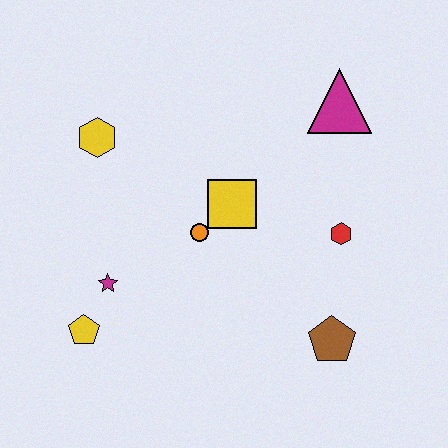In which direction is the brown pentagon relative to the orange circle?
The brown pentagon is to the right of the orange circle.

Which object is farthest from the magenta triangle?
The yellow pentagon is farthest from the magenta triangle.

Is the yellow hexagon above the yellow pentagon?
Yes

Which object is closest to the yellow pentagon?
The magenta star is closest to the yellow pentagon.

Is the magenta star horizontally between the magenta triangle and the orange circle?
No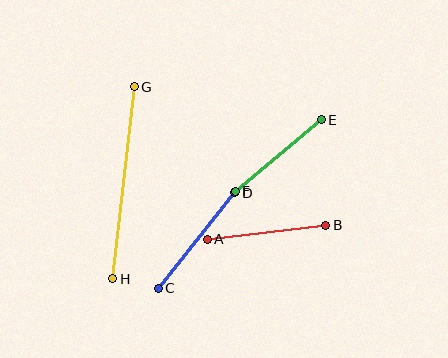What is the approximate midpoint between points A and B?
The midpoint is at approximately (266, 232) pixels.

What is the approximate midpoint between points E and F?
The midpoint is at approximately (278, 155) pixels.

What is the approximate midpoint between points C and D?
The midpoint is at approximately (197, 240) pixels.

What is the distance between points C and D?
The distance is approximately 122 pixels.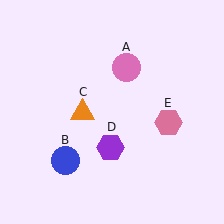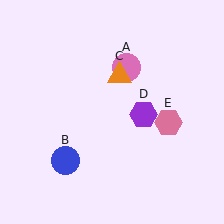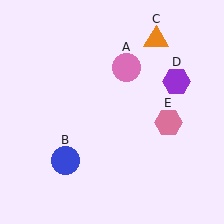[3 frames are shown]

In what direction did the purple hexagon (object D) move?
The purple hexagon (object D) moved up and to the right.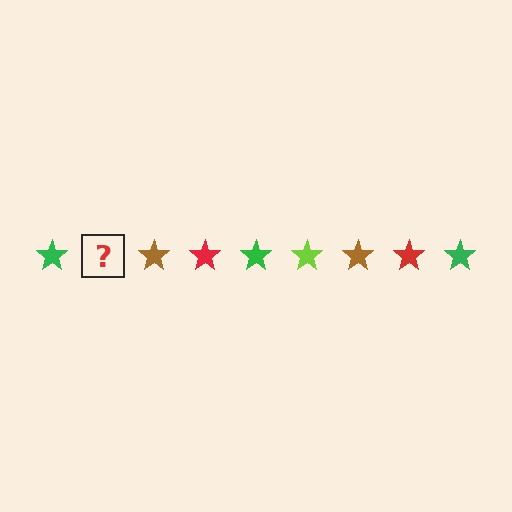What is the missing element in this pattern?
The missing element is a lime star.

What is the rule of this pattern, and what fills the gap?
The rule is that the pattern cycles through green, lime, brown, red stars. The gap should be filled with a lime star.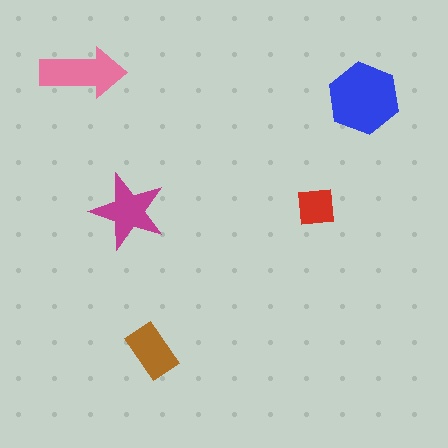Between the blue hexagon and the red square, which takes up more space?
The blue hexagon.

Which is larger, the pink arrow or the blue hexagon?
The blue hexagon.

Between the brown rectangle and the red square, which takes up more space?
The brown rectangle.